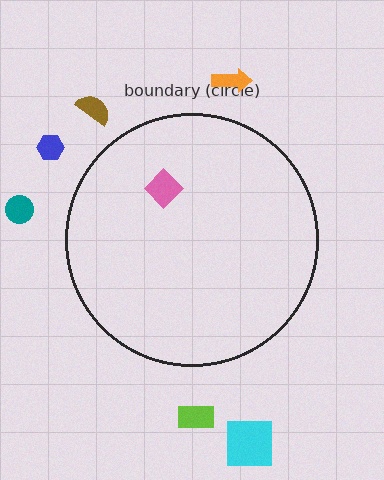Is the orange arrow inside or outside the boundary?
Outside.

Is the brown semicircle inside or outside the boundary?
Outside.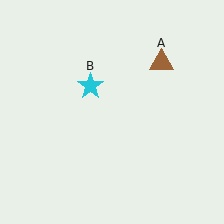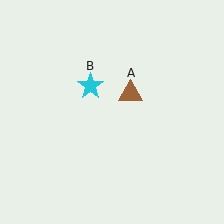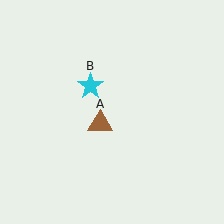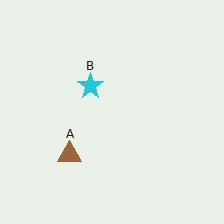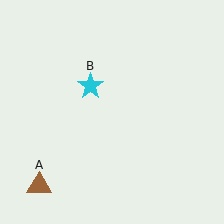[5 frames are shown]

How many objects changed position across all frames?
1 object changed position: brown triangle (object A).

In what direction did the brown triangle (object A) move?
The brown triangle (object A) moved down and to the left.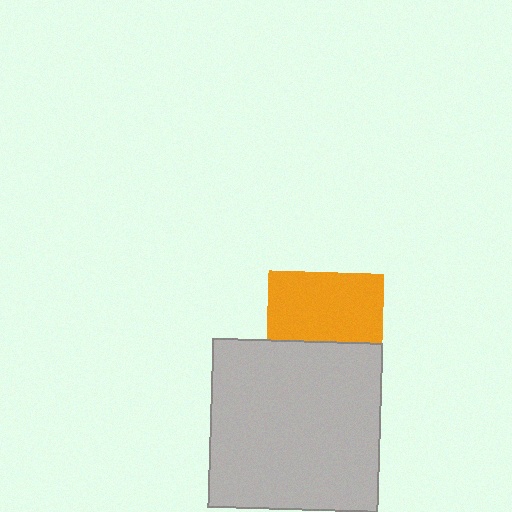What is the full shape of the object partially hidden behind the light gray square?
The partially hidden object is an orange square.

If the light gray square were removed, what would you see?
You would see the complete orange square.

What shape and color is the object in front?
The object in front is a light gray square.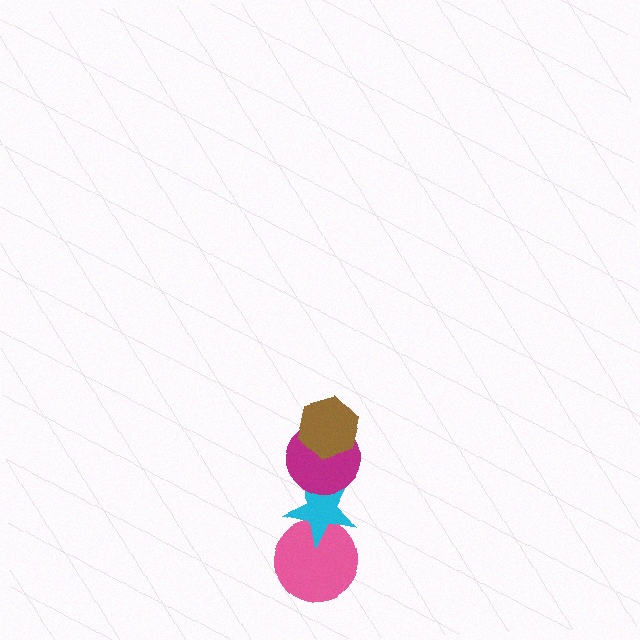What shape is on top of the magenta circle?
The brown hexagon is on top of the magenta circle.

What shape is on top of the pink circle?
The cyan star is on top of the pink circle.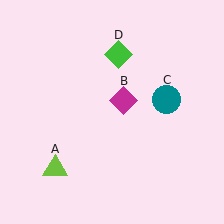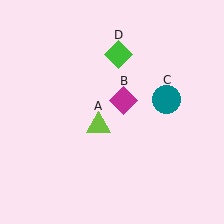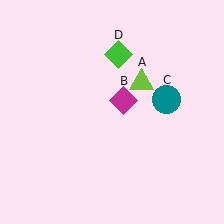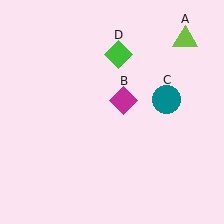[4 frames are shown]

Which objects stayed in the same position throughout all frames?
Magenta diamond (object B) and teal circle (object C) and green diamond (object D) remained stationary.